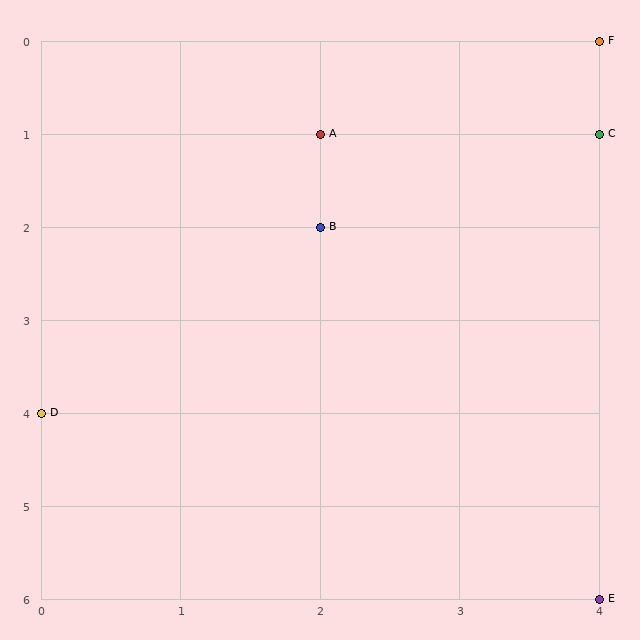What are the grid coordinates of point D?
Point D is at grid coordinates (0, 4).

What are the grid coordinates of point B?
Point B is at grid coordinates (2, 2).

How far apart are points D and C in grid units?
Points D and C are 4 columns and 3 rows apart (about 5.0 grid units diagonally).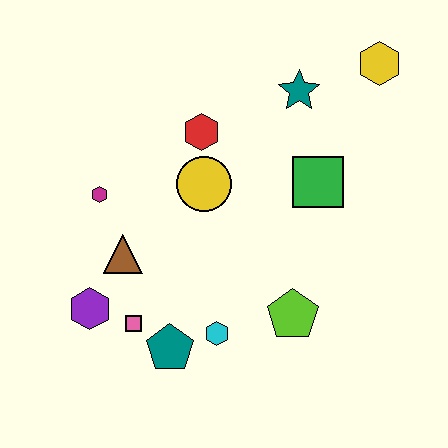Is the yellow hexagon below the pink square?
No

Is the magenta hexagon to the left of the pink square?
Yes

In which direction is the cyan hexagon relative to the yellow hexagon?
The cyan hexagon is below the yellow hexagon.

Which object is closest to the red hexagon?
The yellow circle is closest to the red hexagon.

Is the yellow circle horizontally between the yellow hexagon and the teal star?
No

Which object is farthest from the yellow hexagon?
The purple hexagon is farthest from the yellow hexagon.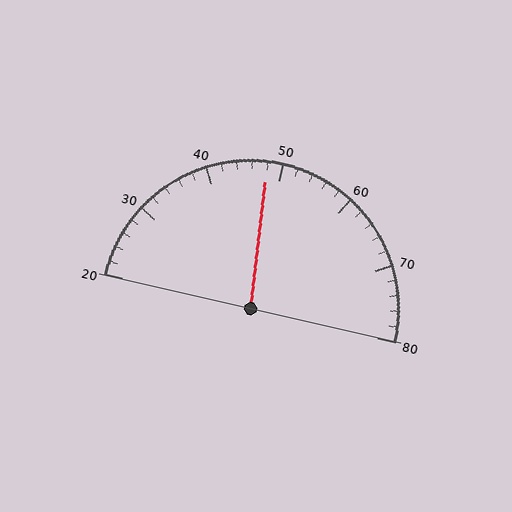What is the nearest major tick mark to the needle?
The nearest major tick mark is 50.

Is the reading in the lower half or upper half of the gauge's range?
The reading is in the lower half of the range (20 to 80).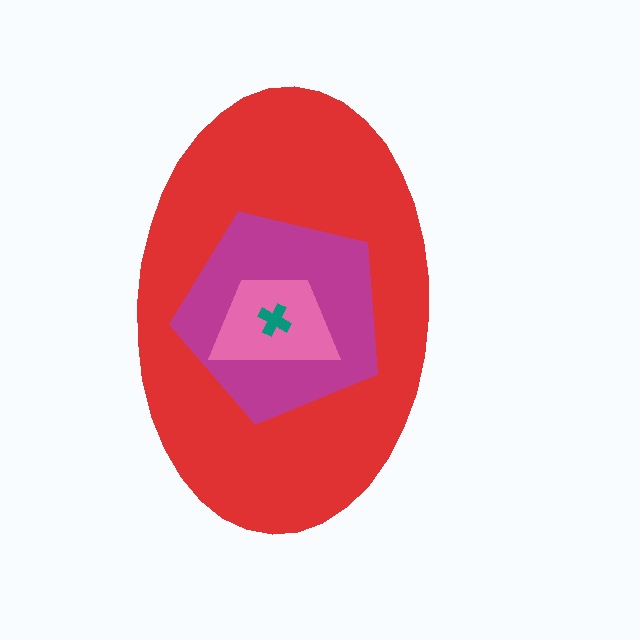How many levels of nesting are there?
4.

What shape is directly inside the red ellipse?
The magenta pentagon.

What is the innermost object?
The teal cross.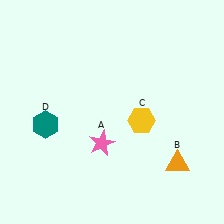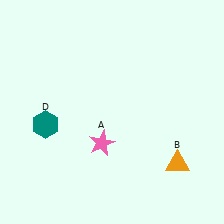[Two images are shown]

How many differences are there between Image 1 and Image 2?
There is 1 difference between the two images.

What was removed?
The yellow hexagon (C) was removed in Image 2.